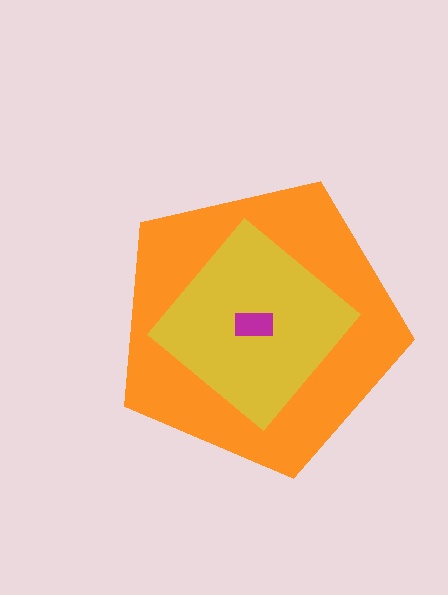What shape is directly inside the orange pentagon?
The yellow diamond.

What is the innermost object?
The magenta rectangle.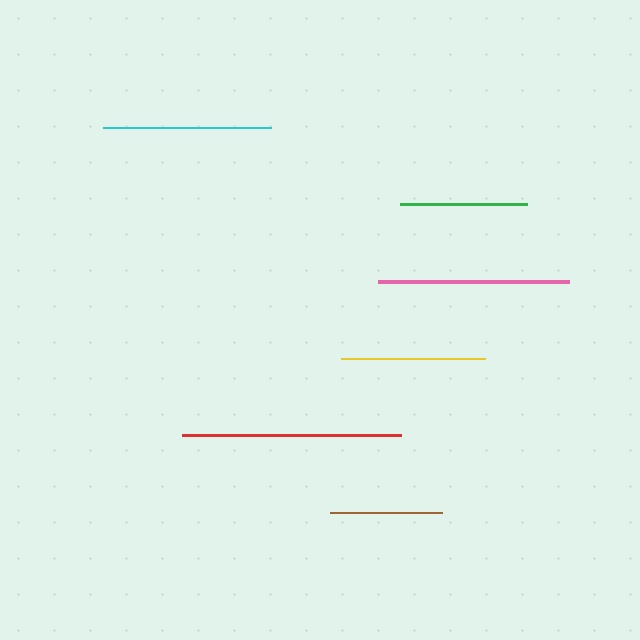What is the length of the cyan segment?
The cyan segment is approximately 168 pixels long.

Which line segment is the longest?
The red line is the longest at approximately 218 pixels.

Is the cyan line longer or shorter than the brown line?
The cyan line is longer than the brown line.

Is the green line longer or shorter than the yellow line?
The yellow line is longer than the green line.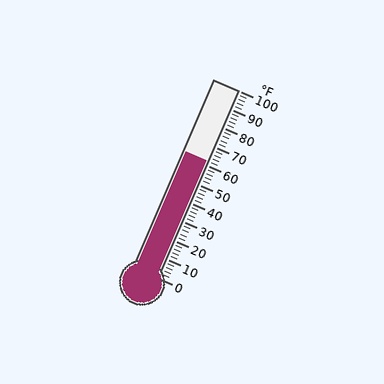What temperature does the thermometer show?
The thermometer shows approximately 62°F.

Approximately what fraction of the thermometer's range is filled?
The thermometer is filled to approximately 60% of its range.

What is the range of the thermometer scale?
The thermometer scale ranges from 0°F to 100°F.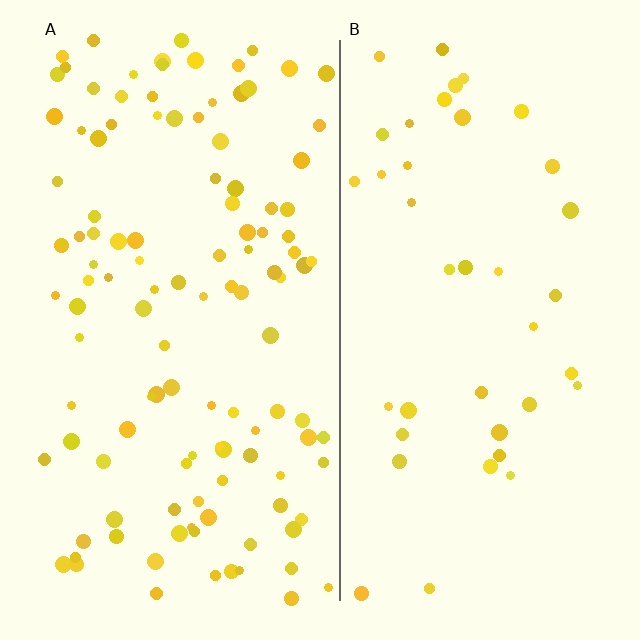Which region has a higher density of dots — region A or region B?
A (the left).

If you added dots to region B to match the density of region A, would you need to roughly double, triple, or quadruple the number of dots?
Approximately triple.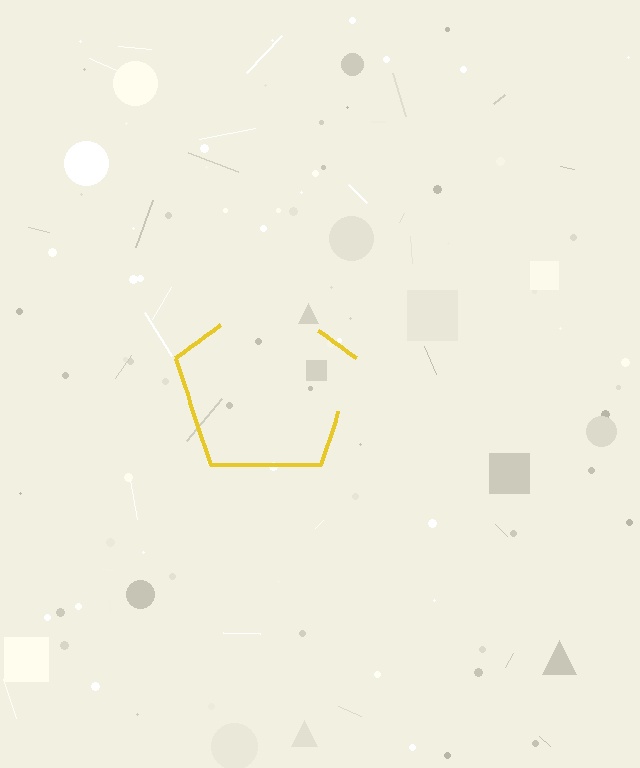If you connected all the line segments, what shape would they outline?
They would outline a pentagon.